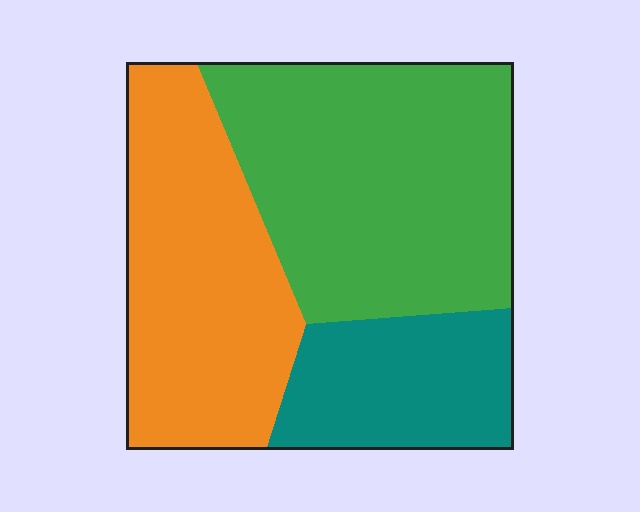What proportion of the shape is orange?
Orange takes up about one third (1/3) of the shape.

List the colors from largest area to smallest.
From largest to smallest: green, orange, teal.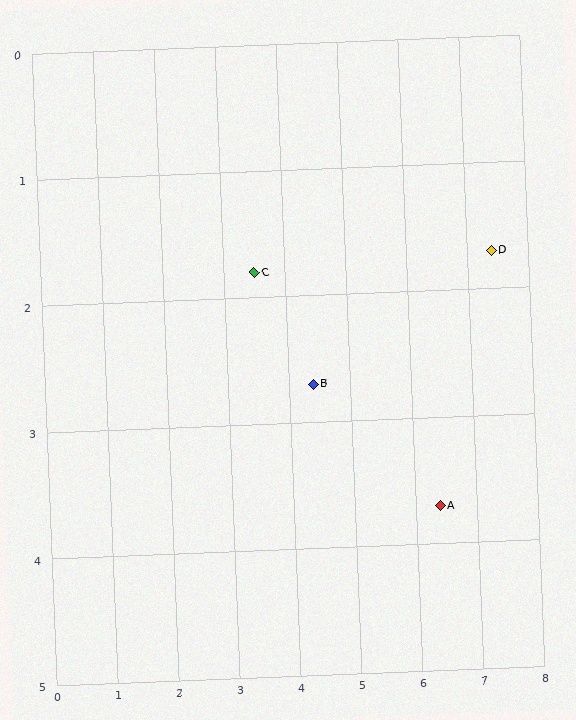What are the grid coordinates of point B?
Point B is at approximately (4.4, 2.7).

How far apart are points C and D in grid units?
Points C and D are about 3.9 grid units apart.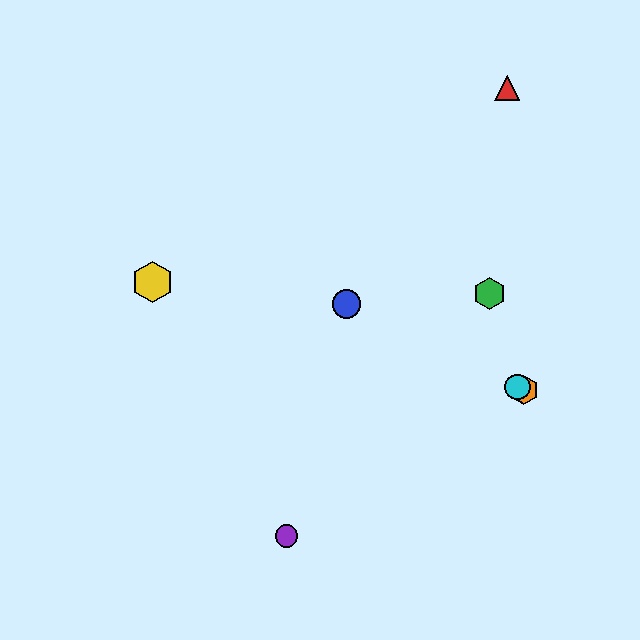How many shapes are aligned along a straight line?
3 shapes (the blue circle, the orange hexagon, the cyan circle) are aligned along a straight line.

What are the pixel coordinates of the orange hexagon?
The orange hexagon is at (524, 390).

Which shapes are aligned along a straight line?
The blue circle, the orange hexagon, the cyan circle are aligned along a straight line.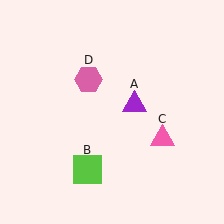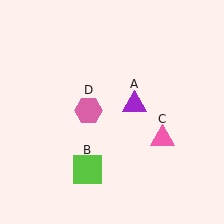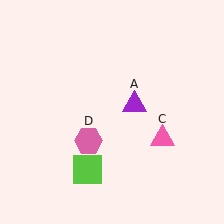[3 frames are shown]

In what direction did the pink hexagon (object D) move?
The pink hexagon (object D) moved down.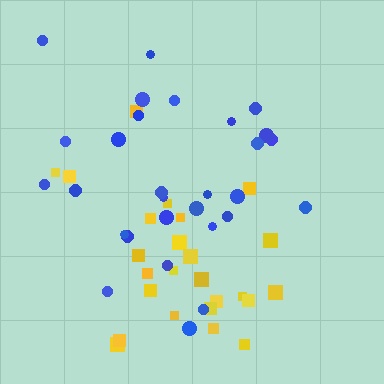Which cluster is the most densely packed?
Blue.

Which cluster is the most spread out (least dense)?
Yellow.